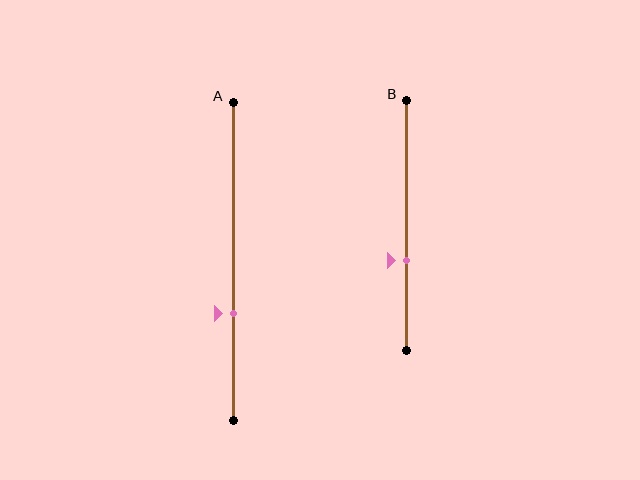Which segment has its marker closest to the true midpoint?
Segment B has its marker closest to the true midpoint.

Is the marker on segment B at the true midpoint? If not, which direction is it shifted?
No, the marker on segment B is shifted downward by about 14% of the segment length.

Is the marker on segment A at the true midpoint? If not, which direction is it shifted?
No, the marker on segment A is shifted downward by about 17% of the segment length.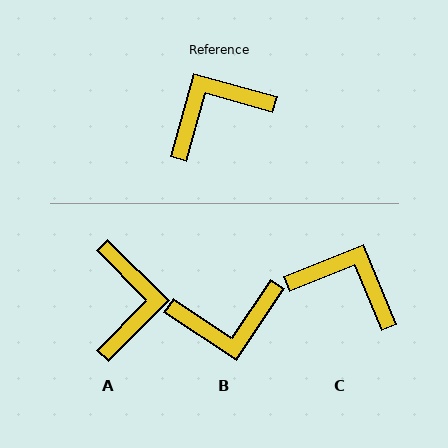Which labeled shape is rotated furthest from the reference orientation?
B, about 162 degrees away.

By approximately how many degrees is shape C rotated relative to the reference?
Approximately 53 degrees clockwise.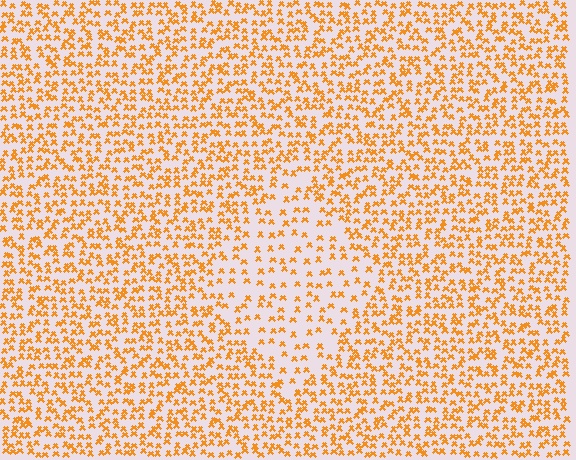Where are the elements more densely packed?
The elements are more densely packed outside the diamond boundary.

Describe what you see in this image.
The image contains small orange elements arranged at two different densities. A diamond-shaped region is visible where the elements are less densely packed than the surrounding area.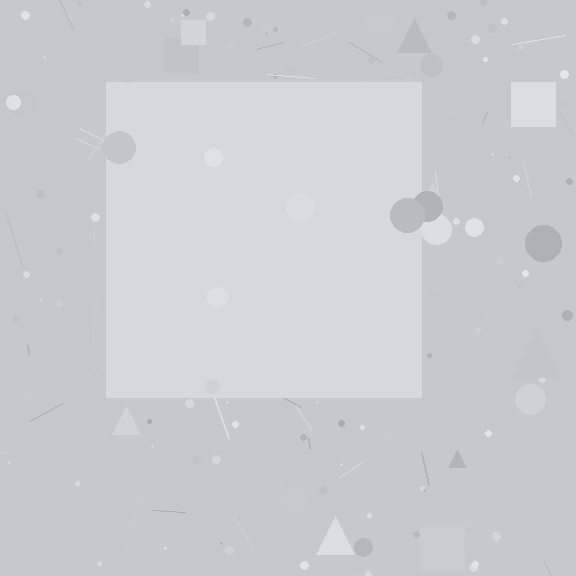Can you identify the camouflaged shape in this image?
The camouflaged shape is a square.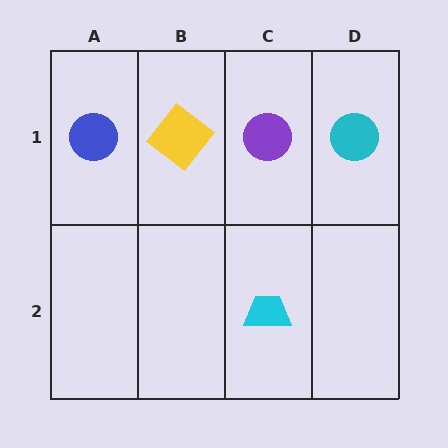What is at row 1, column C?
A purple circle.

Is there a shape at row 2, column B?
No, that cell is empty.